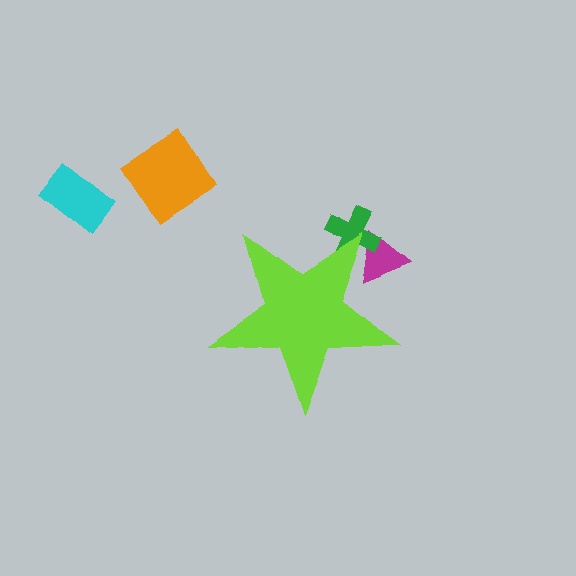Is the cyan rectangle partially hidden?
No, the cyan rectangle is fully visible.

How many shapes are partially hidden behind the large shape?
2 shapes are partially hidden.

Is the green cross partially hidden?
Yes, the green cross is partially hidden behind the lime star.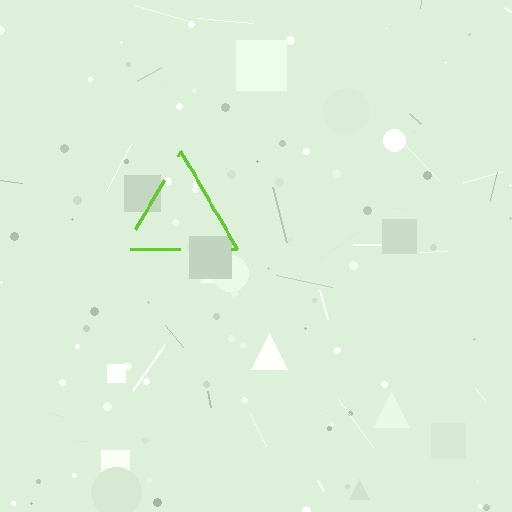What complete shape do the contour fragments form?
The contour fragments form a triangle.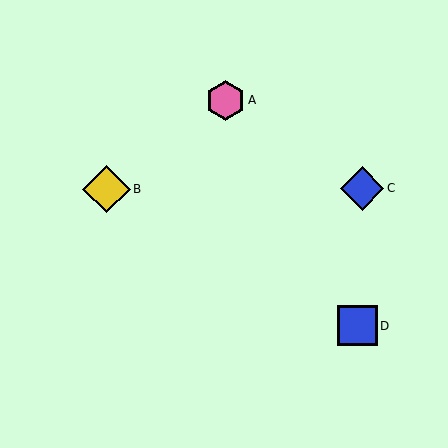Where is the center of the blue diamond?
The center of the blue diamond is at (362, 188).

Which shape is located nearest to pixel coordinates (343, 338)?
The blue square (labeled D) at (357, 326) is nearest to that location.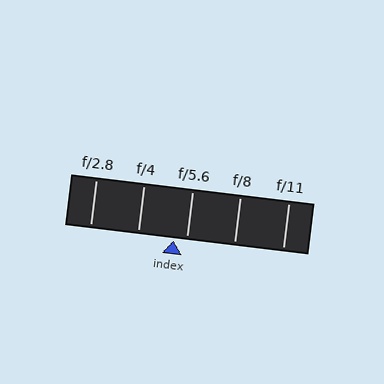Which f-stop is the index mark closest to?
The index mark is closest to f/5.6.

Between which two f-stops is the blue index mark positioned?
The index mark is between f/4 and f/5.6.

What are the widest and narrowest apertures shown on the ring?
The widest aperture shown is f/2.8 and the narrowest is f/11.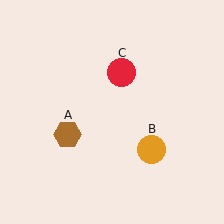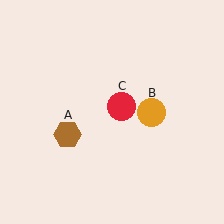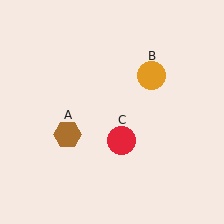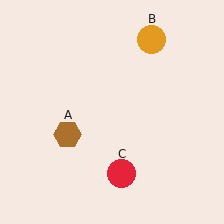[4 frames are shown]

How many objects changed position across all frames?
2 objects changed position: orange circle (object B), red circle (object C).